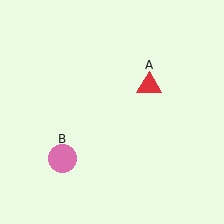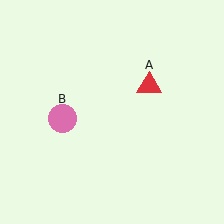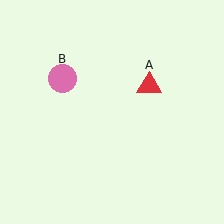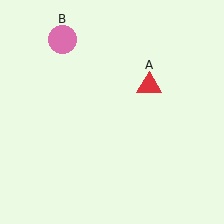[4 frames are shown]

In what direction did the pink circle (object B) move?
The pink circle (object B) moved up.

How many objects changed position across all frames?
1 object changed position: pink circle (object B).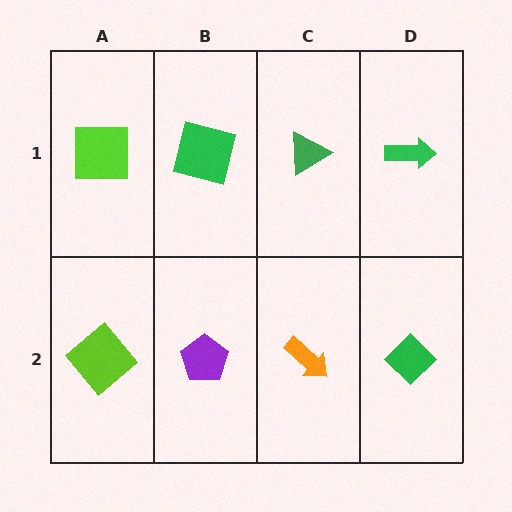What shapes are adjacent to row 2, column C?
A green triangle (row 1, column C), a purple pentagon (row 2, column B), a green diamond (row 2, column D).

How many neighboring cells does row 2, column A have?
2.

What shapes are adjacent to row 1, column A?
A lime diamond (row 2, column A), a green square (row 1, column B).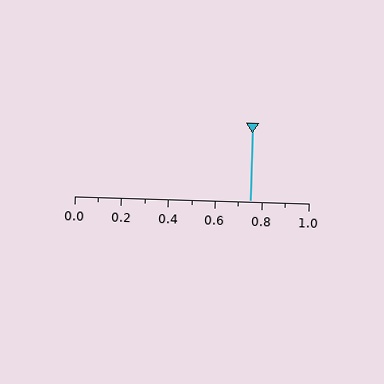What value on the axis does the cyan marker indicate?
The marker indicates approximately 0.75.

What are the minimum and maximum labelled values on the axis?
The axis runs from 0.0 to 1.0.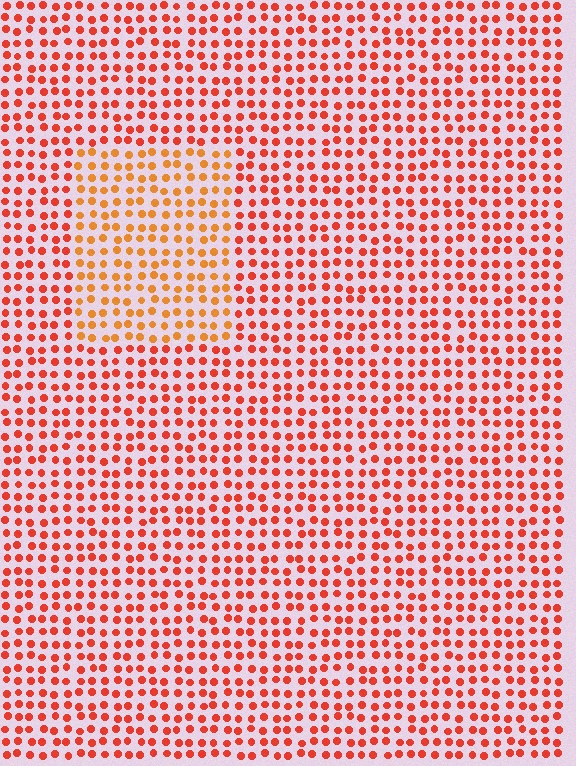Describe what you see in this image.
The image is filled with small red elements in a uniform arrangement. A rectangle-shaped region is visible where the elements are tinted to a slightly different hue, forming a subtle color boundary.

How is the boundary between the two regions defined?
The boundary is defined purely by a slight shift in hue (about 26 degrees). Spacing, size, and orientation are identical on both sides.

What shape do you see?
I see a rectangle.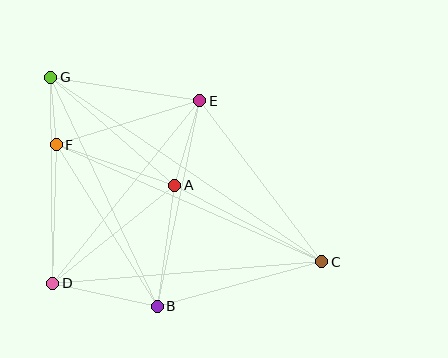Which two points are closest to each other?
Points F and G are closest to each other.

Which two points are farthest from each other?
Points C and G are farthest from each other.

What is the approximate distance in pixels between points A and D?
The distance between A and D is approximately 157 pixels.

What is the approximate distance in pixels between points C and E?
The distance between C and E is approximately 202 pixels.